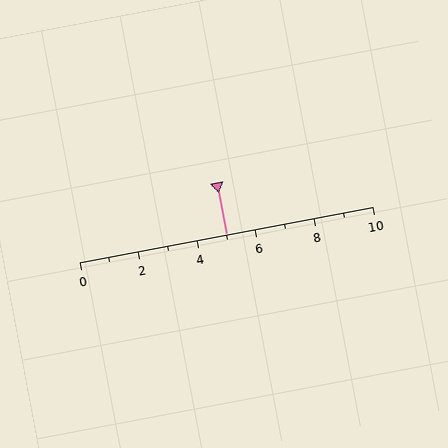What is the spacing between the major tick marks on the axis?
The major ticks are spaced 2 apart.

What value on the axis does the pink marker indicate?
The marker indicates approximately 5.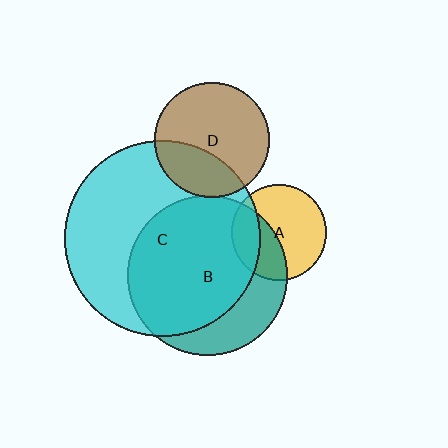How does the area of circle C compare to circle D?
Approximately 2.9 times.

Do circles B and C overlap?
Yes.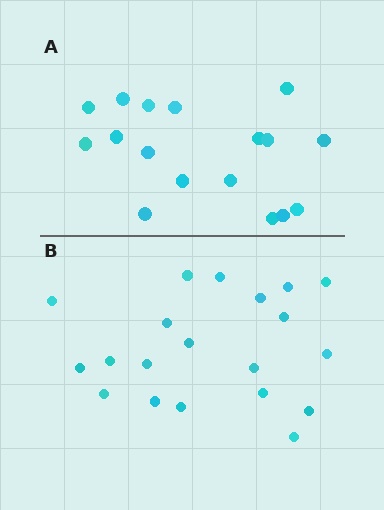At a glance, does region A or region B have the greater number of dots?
Region B (the bottom region) has more dots.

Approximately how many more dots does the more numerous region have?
Region B has just a few more — roughly 2 or 3 more dots than region A.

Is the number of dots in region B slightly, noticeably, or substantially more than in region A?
Region B has only slightly more — the two regions are fairly close. The ratio is roughly 1.2 to 1.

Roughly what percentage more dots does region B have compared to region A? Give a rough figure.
About 20% more.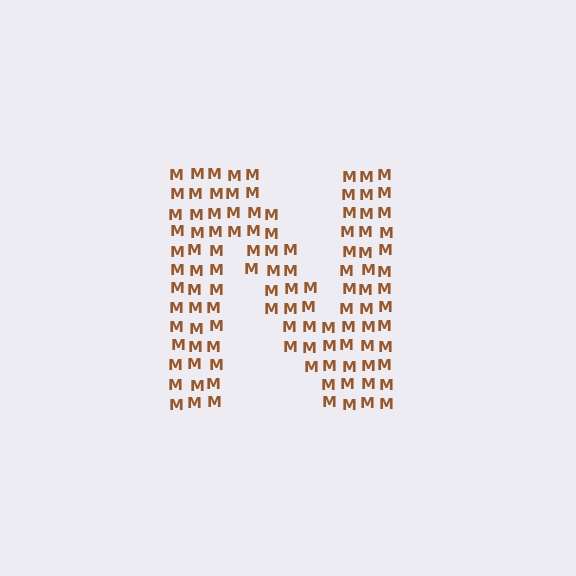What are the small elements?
The small elements are letter M's.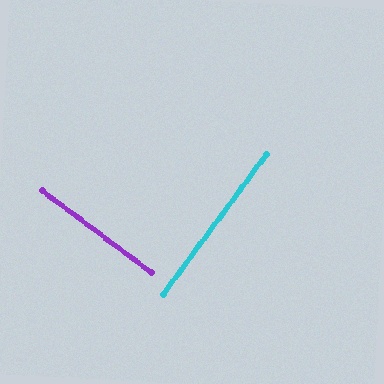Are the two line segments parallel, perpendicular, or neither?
Perpendicular — they meet at approximately 90°.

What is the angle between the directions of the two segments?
Approximately 90 degrees.